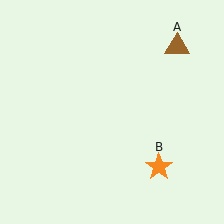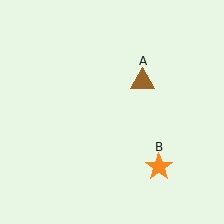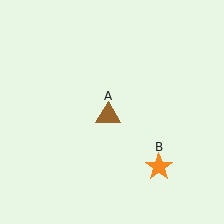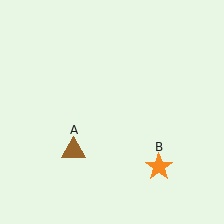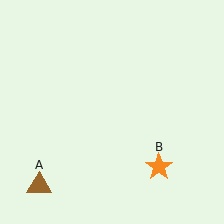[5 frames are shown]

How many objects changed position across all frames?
1 object changed position: brown triangle (object A).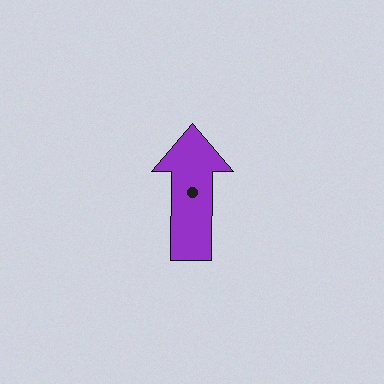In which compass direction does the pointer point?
North.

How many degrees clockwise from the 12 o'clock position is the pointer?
Approximately 1 degrees.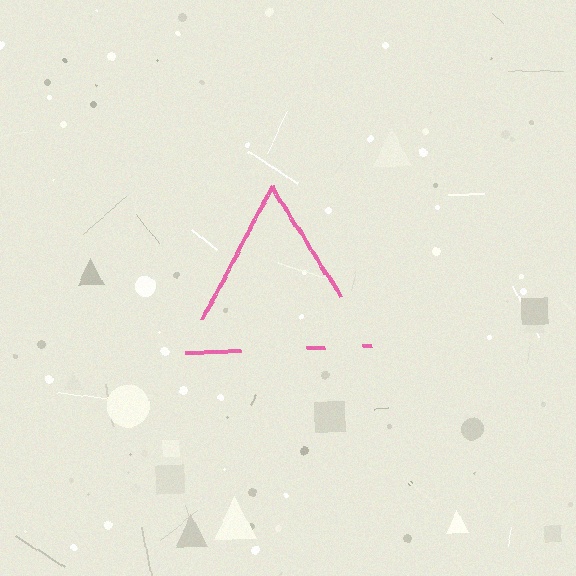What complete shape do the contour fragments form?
The contour fragments form a triangle.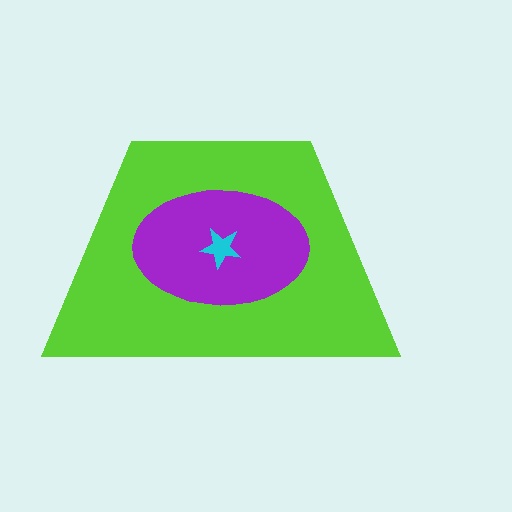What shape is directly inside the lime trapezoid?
The purple ellipse.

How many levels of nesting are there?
3.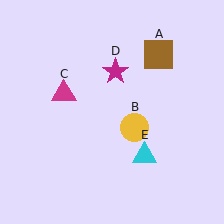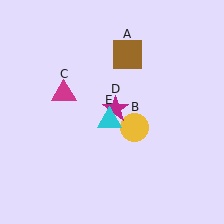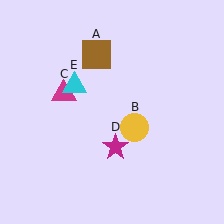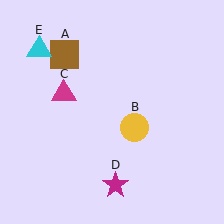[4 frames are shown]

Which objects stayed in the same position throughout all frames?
Yellow circle (object B) and magenta triangle (object C) remained stationary.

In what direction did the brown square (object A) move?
The brown square (object A) moved left.